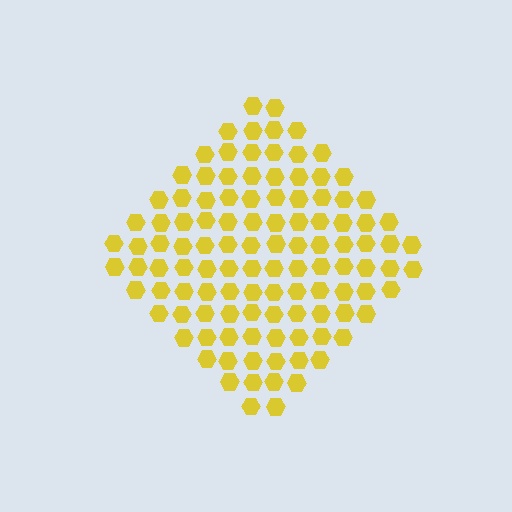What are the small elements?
The small elements are hexagons.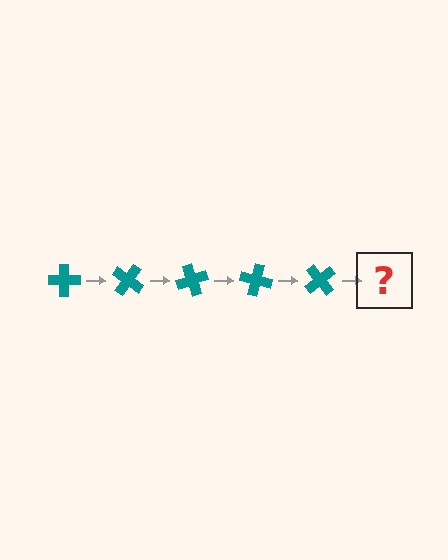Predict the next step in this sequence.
The next step is a teal cross rotated 175 degrees.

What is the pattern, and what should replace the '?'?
The pattern is that the cross rotates 35 degrees each step. The '?' should be a teal cross rotated 175 degrees.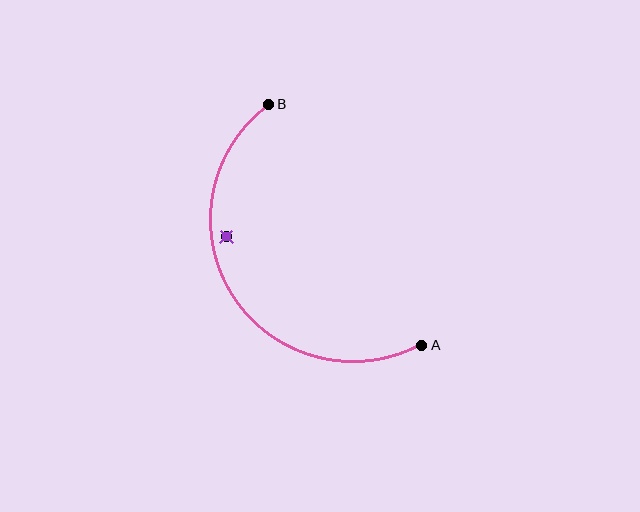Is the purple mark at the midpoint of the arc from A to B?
No — the purple mark does not lie on the arc at all. It sits slightly inside the curve.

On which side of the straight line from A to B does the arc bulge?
The arc bulges to the left of the straight line connecting A and B.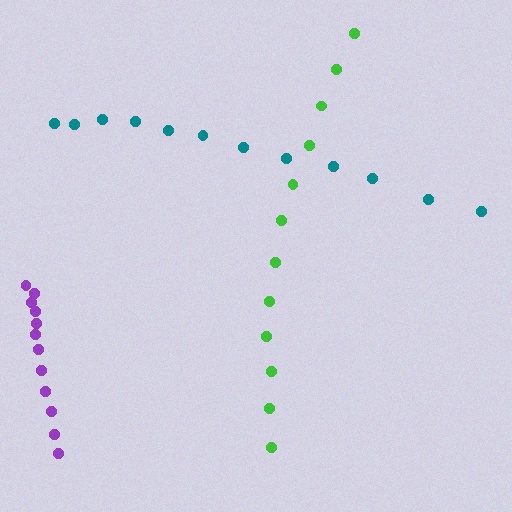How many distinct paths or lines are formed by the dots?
There are 3 distinct paths.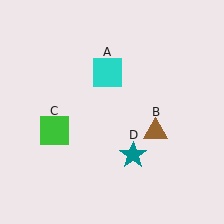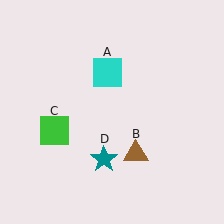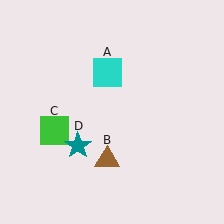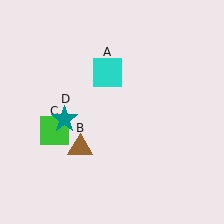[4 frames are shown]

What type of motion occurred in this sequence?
The brown triangle (object B), teal star (object D) rotated clockwise around the center of the scene.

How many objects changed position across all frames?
2 objects changed position: brown triangle (object B), teal star (object D).